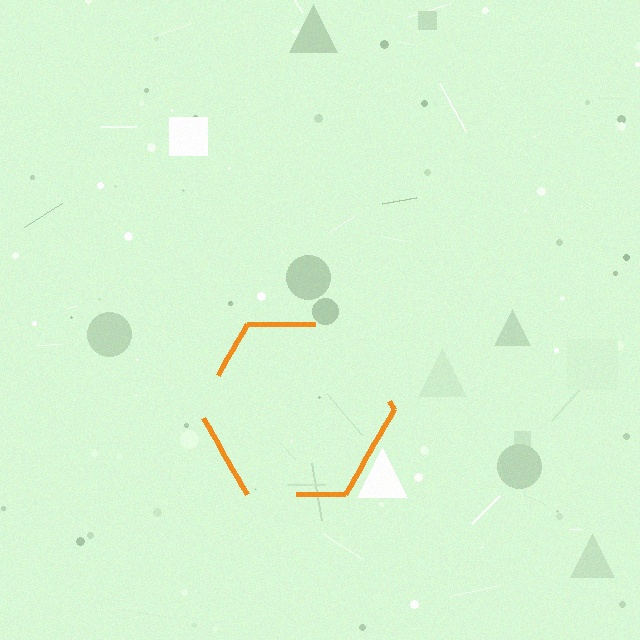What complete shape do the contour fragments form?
The contour fragments form a hexagon.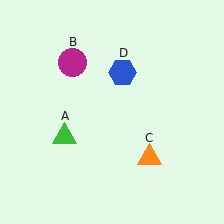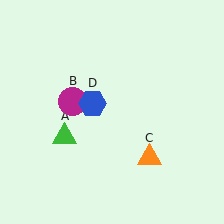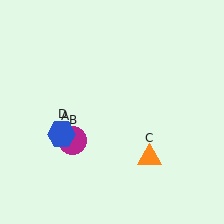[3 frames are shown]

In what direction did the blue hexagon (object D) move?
The blue hexagon (object D) moved down and to the left.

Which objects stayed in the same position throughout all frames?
Green triangle (object A) and orange triangle (object C) remained stationary.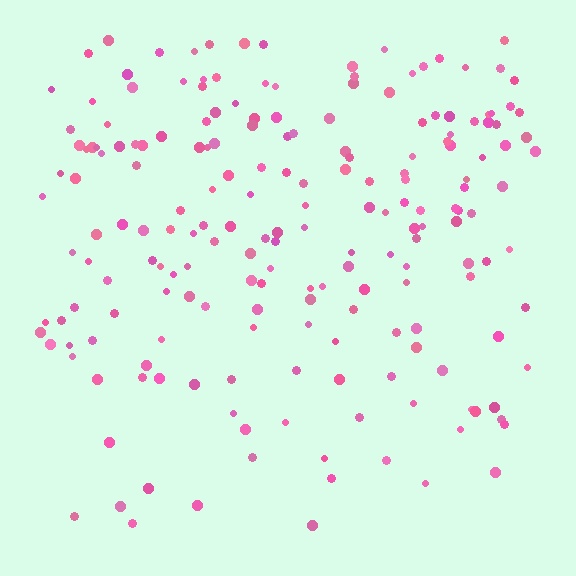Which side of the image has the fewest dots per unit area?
The bottom.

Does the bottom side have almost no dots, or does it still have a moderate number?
Still a moderate number, just noticeably fewer than the top.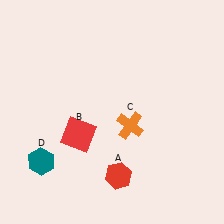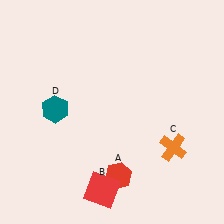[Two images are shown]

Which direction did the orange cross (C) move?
The orange cross (C) moved right.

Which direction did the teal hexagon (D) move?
The teal hexagon (D) moved up.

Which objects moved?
The objects that moved are: the red square (B), the orange cross (C), the teal hexagon (D).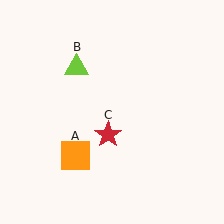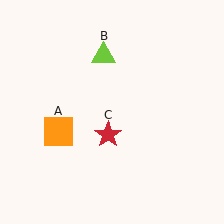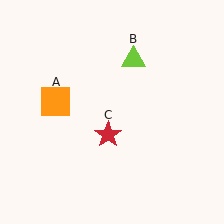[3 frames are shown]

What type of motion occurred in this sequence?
The orange square (object A), lime triangle (object B) rotated clockwise around the center of the scene.